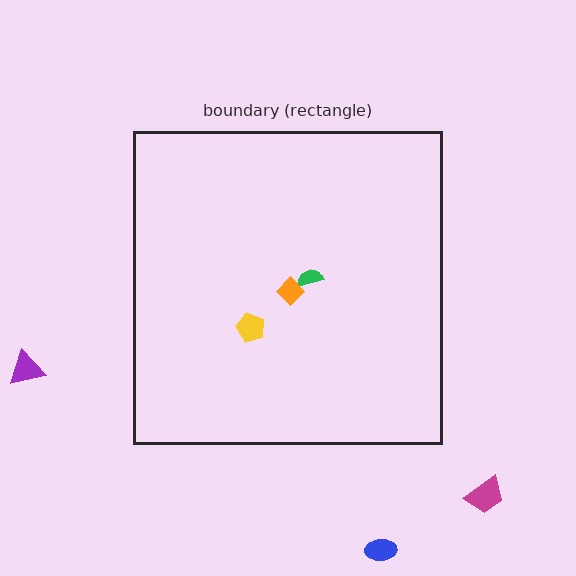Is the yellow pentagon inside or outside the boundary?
Inside.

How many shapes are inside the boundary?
3 inside, 3 outside.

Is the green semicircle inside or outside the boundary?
Inside.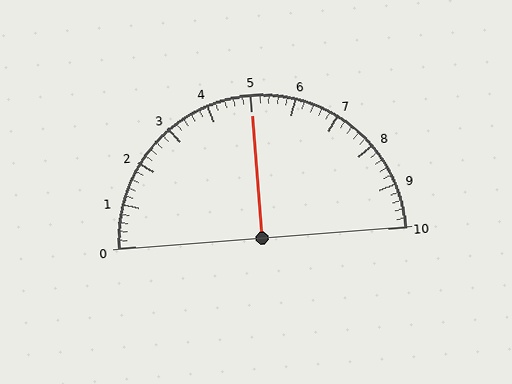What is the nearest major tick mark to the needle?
The nearest major tick mark is 5.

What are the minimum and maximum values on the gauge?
The gauge ranges from 0 to 10.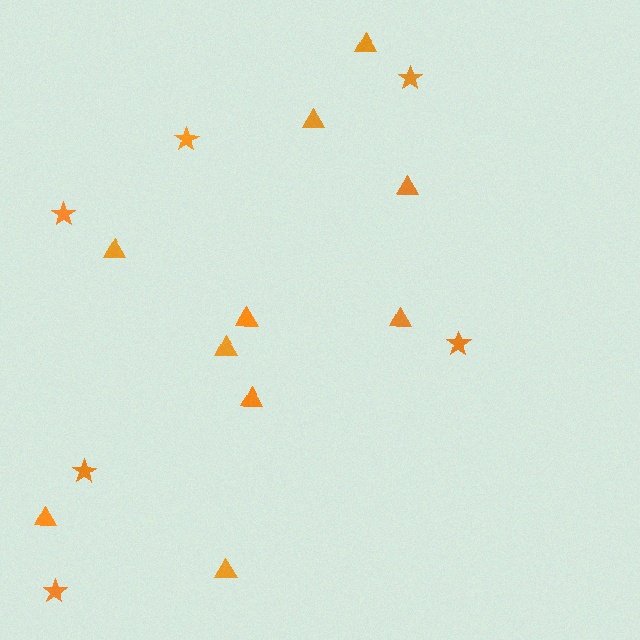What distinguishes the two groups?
There are 2 groups: one group of triangles (10) and one group of stars (6).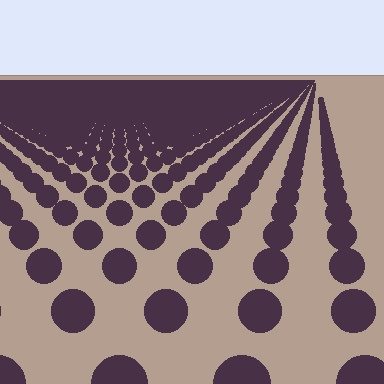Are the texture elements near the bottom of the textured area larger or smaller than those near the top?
Larger. Near the bottom, elements are closer to the viewer and appear at a bigger on-screen size.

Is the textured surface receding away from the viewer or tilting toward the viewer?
The surface is receding away from the viewer. Texture elements get smaller and denser toward the top.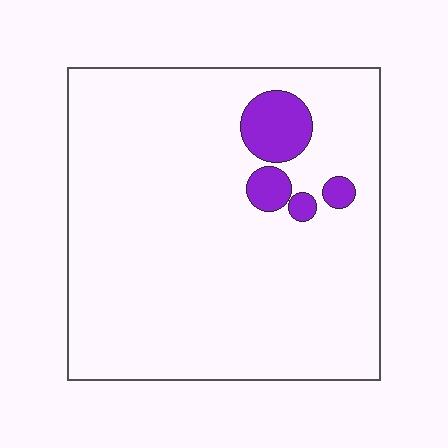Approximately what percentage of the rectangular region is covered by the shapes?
Approximately 5%.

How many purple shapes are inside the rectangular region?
4.